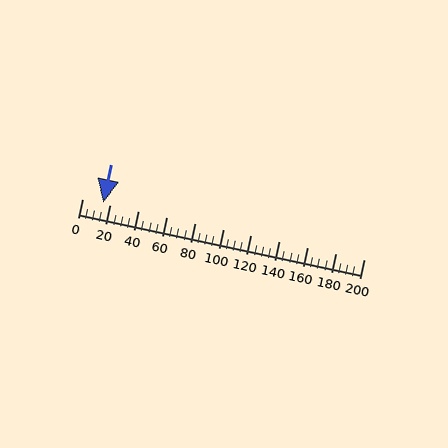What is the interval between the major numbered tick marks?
The major tick marks are spaced 20 units apart.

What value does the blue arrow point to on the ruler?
The blue arrow points to approximately 15.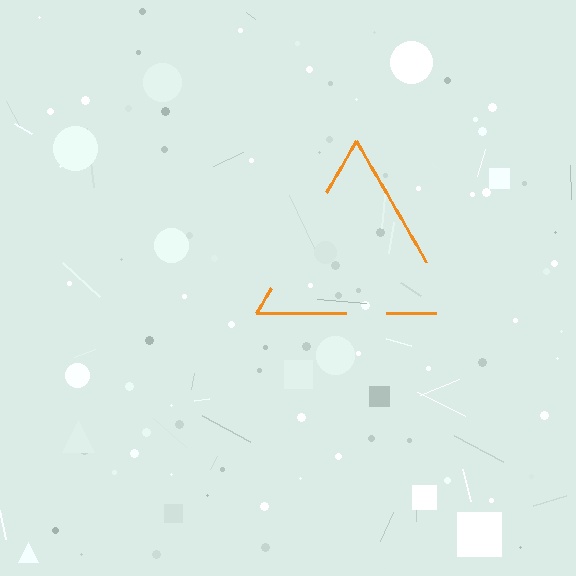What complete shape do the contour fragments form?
The contour fragments form a triangle.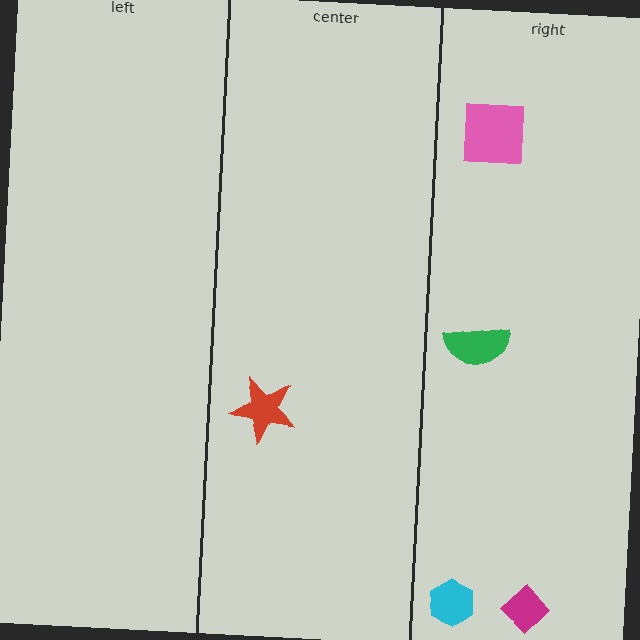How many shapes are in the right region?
4.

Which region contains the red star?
The center region.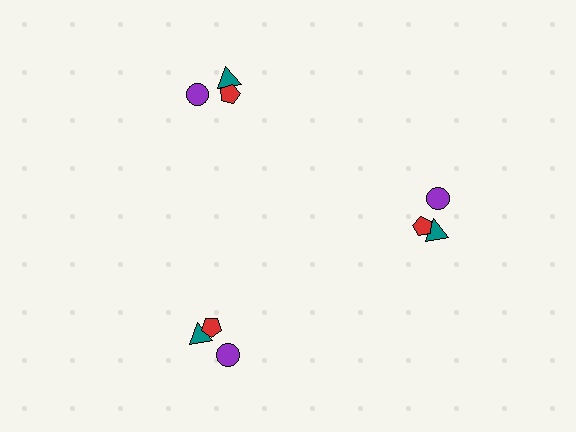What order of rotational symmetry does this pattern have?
This pattern has 3-fold rotational symmetry.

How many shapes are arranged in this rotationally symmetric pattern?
There are 9 shapes, arranged in 3 groups of 3.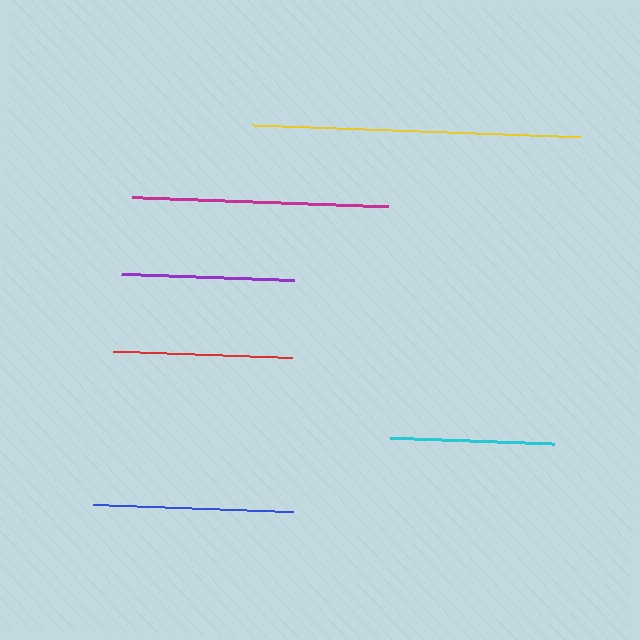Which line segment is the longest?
The yellow line is the longest at approximately 328 pixels.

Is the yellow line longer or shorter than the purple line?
The yellow line is longer than the purple line.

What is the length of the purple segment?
The purple segment is approximately 173 pixels long.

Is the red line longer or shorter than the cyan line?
The red line is longer than the cyan line.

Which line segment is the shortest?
The cyan line is the shortest at approximately 164 pixels.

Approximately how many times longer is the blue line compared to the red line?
The blue line is approximately 1.1 times the length of the red line.